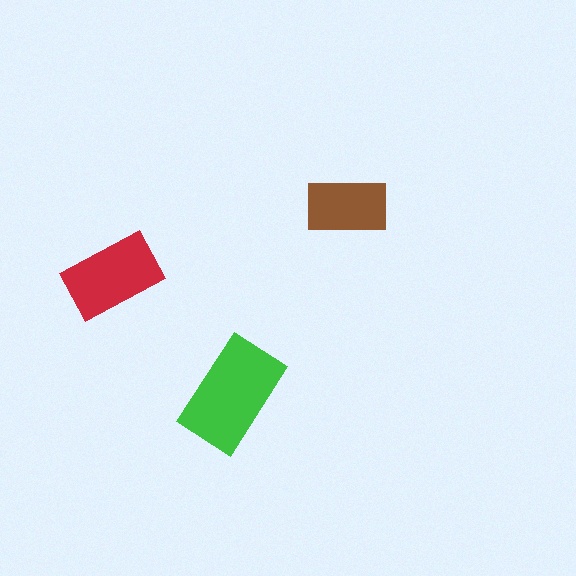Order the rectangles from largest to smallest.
the green one, the red one, the brown one.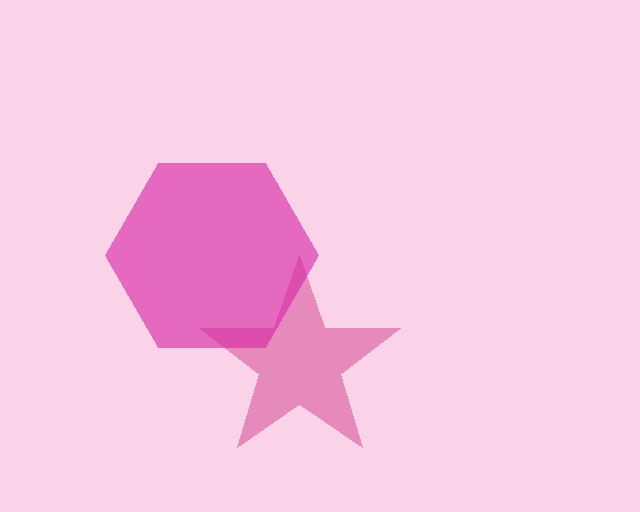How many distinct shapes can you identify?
There are 2 distinct shapes: a pink star, a magenta hexagon.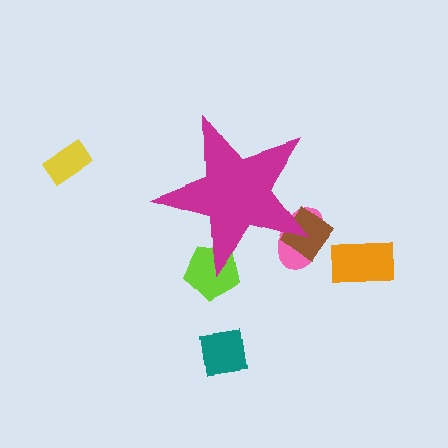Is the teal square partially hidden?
No, the teal square is fully visible.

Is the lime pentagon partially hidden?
Yes, the lime pentagon is partially hidden behind the magenta star.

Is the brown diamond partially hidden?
Yes, the brown diamond is partially hidden behind the magenta star.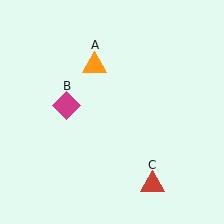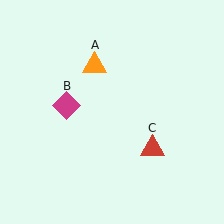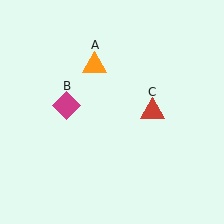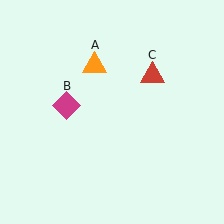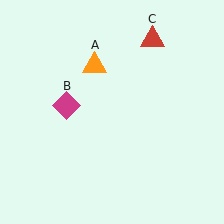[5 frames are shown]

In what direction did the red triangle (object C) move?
The red triangle (object C) moved up.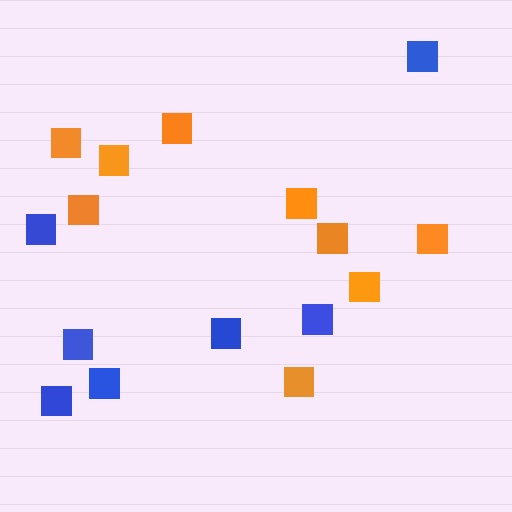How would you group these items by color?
There are 2 groups: one group of orange squares (9) and one group of blue squares (7).